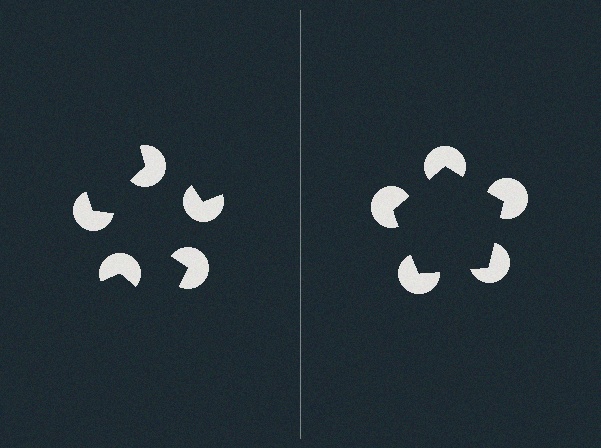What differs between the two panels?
The pac-man discs are positioned identically on both sides; only the wedge orientations differ. On the right they align to a pentagon; on the left they are misaligned.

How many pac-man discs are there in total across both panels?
10 — 5 on each side.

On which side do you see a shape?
An illusory pentagon appears on the right side. On the left side the wedge cuts are rotated, so no coherent shape forms.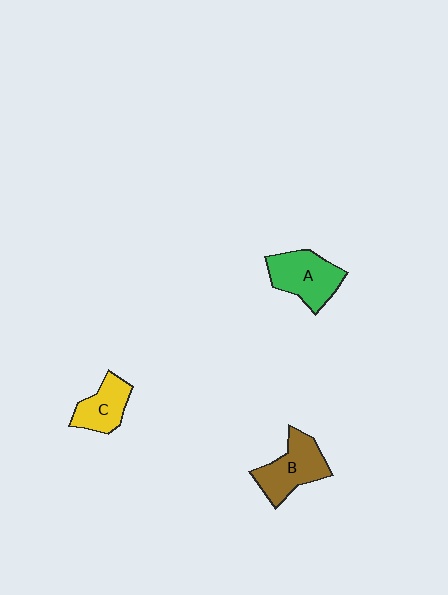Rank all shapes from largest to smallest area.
From largest to smallest: A (green), B (brown), C (yellow).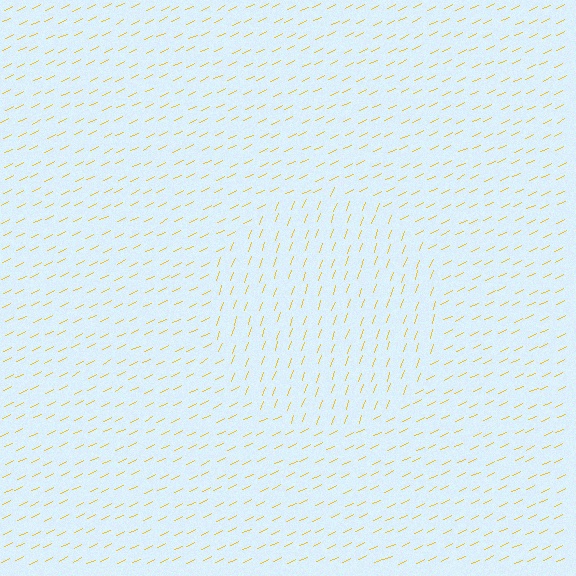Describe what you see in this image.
The image is filled with small yellow line segments. A circle region in the image has lines oriented differently from the surrounding lines, creating a visible texture boundary.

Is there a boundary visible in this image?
Yes, there is a texture boundary formed by a change in line orientation.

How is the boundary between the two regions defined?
The boundary is defined purely by a change in line orientation (approximately 45 degrees difference). All lines are the same color and thickness.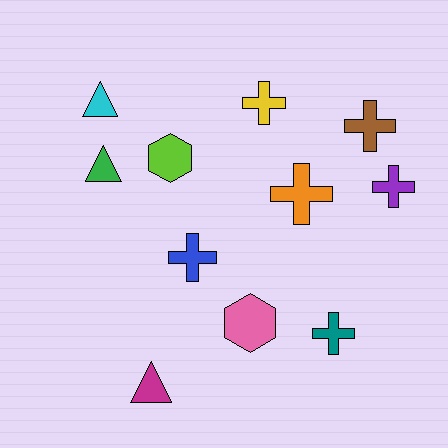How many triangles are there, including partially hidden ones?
There are 3 triangles.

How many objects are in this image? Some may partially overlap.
There are 11 objects.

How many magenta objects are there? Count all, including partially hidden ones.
There is 1 magenta object.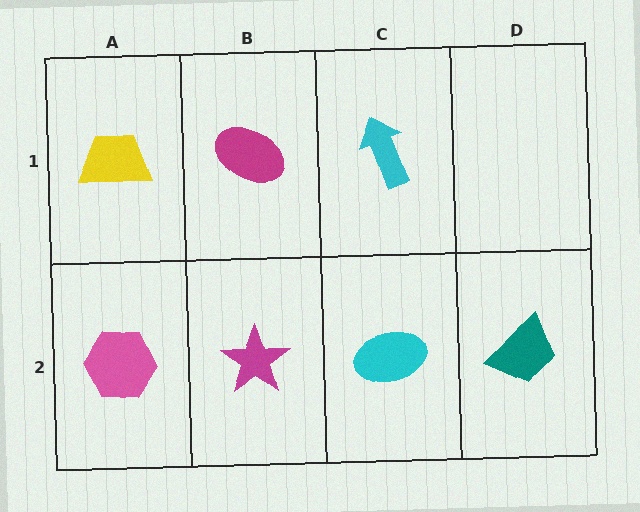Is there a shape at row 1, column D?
No, that cell is empty.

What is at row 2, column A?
A pink hexagon.